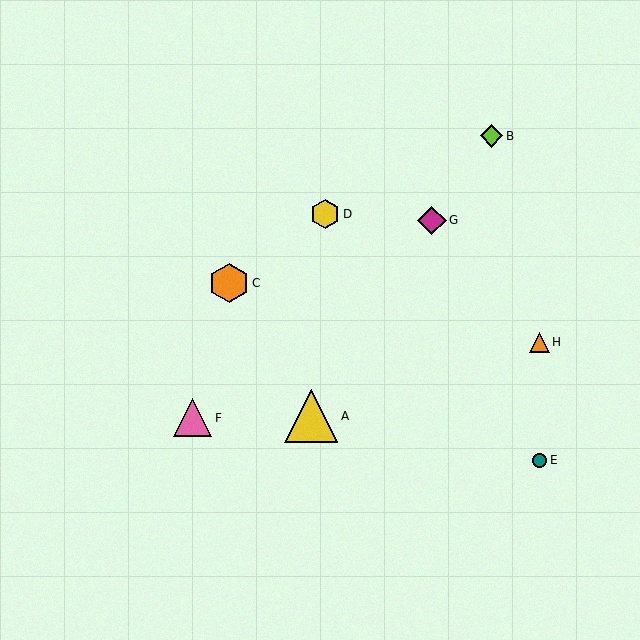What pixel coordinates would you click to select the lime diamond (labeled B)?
Click at (492, 136) to select the lime diamond B.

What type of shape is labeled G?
Shape G is a magenta diamond.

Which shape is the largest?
The yellow triangle (labeled A) is the largest.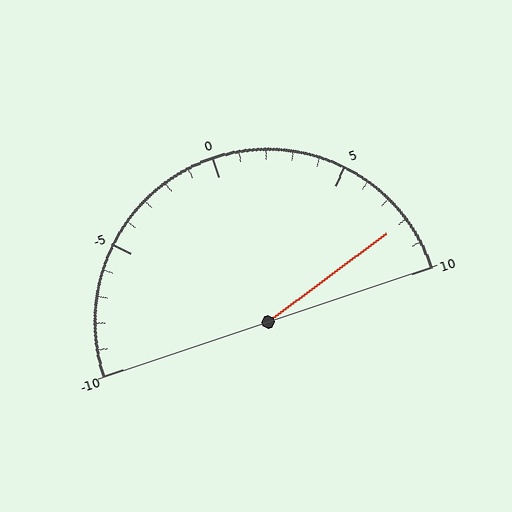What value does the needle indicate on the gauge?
The needle indicates approximately 8.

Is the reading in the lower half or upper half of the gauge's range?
The reading is in the upper half of the range (-10 to 10).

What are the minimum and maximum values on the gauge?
The gauge ranges from -10 to 10.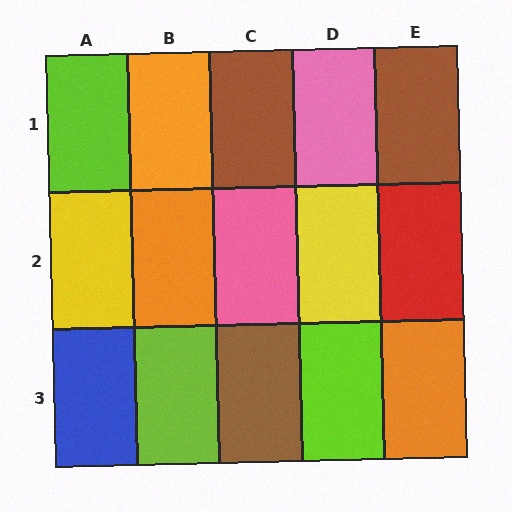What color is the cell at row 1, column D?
Pink.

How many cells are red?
1 cell is red.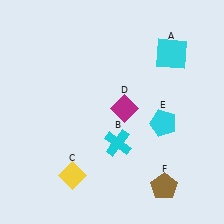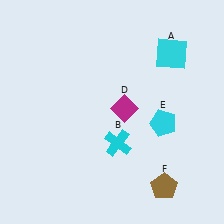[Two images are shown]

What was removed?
The yellow diamond (C) was removed in Image 2.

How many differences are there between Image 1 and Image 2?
There is 1 difference between the two images.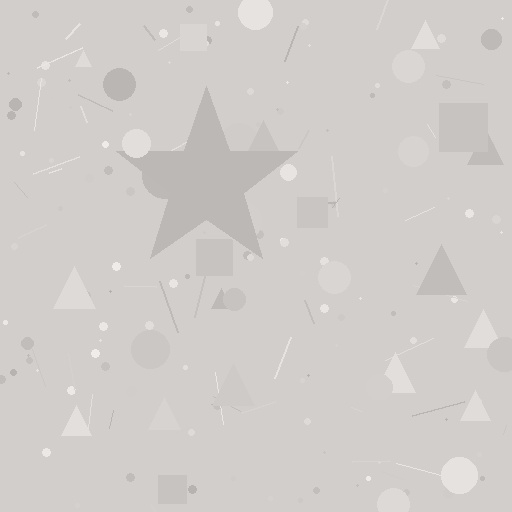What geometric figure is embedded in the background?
A star is embedded in the background.